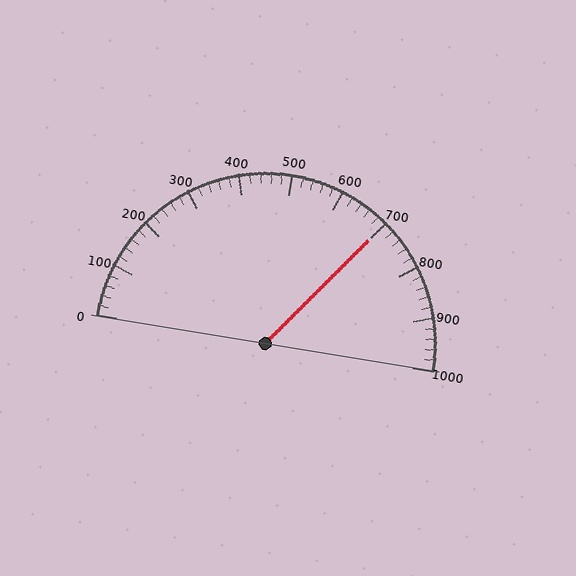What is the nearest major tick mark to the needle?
The nearest major tick mark is 700.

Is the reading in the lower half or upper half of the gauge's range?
The reading is in the upper half of the range (0 to 1000).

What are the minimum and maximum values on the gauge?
The gauge ranges from 0 to 1000.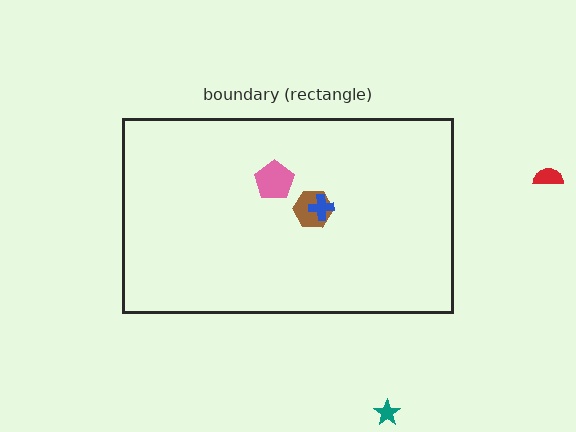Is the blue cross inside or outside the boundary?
Inside.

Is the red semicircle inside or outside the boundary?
Outside.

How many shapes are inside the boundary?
3 inside, 2 outside.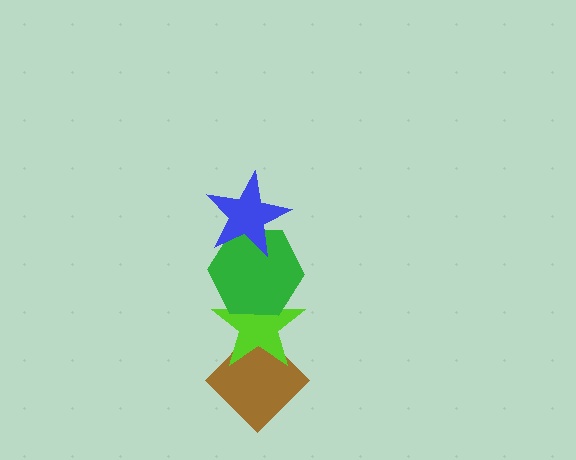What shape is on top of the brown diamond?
The lime star is on top of the brown diamond.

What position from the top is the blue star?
The blue star is 1st from the top.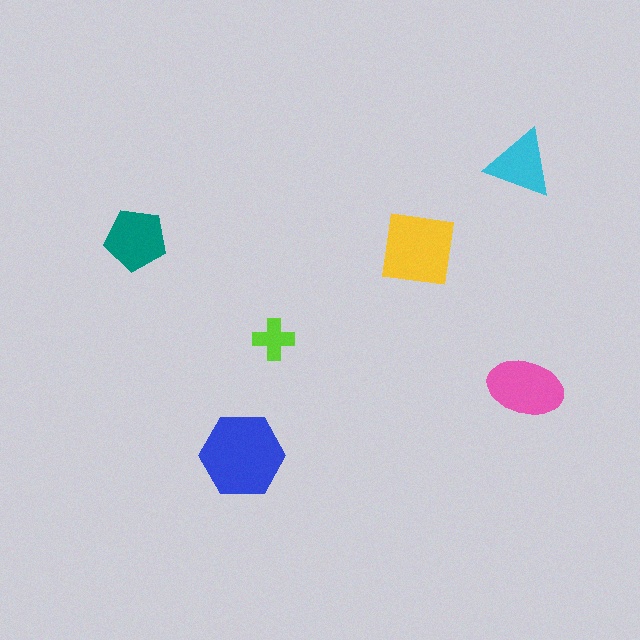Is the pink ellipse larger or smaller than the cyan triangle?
Larger.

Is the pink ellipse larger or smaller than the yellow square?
Smaller.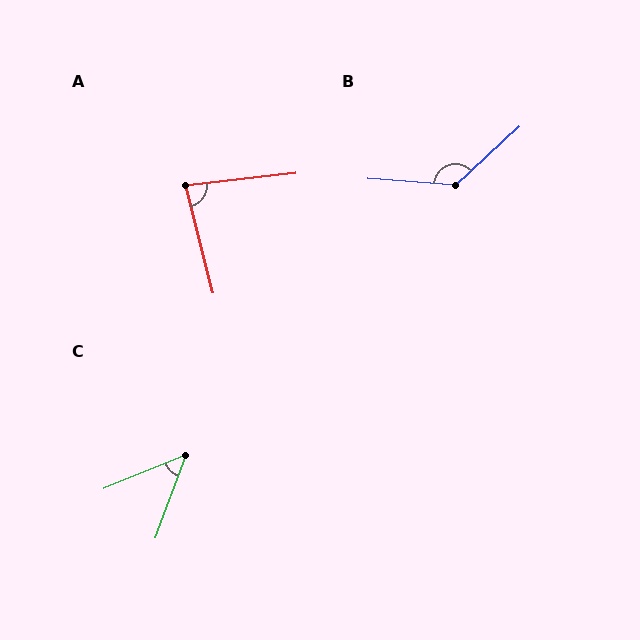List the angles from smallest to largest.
C (47°), A (82°), B (133°).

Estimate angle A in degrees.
Approximately 82 degrees.